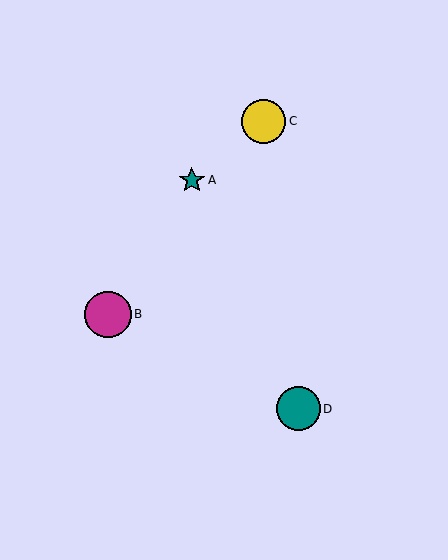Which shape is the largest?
The magenta circle (labeled B) is the largest.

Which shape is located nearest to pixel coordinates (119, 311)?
The magenta circle (labeled B) at (108, 314) is nearest to that location.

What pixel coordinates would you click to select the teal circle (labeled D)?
Click at (298, 409) to select the teal circle D.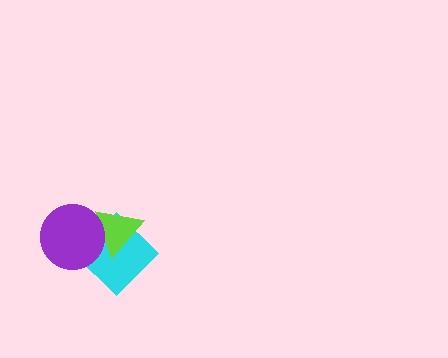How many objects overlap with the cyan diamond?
2 objects overlap with the cyan diamond.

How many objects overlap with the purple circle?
2 objects overlap with the purple circle.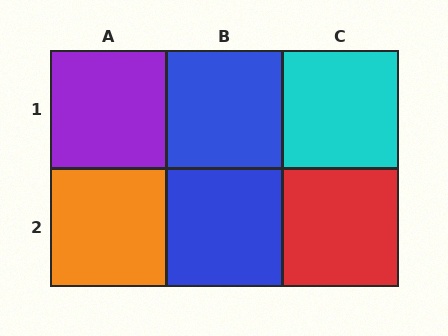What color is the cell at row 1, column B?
Blue.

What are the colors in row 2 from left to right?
Orange, blue, red.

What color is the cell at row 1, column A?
Purple.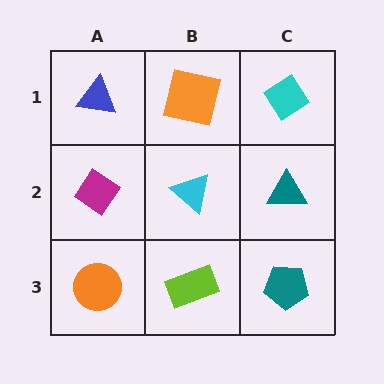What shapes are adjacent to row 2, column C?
A cyan diamond (row 1, column C), a teal pentagon (row 3, column C), a cyan triangle (row 2, column B).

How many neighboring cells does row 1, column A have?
2.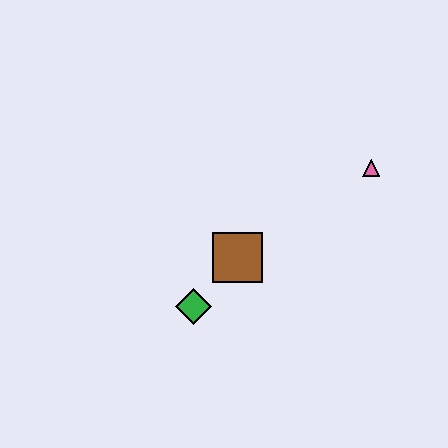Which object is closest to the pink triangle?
The brown square is closest to the pink triangle.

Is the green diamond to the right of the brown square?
No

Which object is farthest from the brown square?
The pink triangle is farthest from the brown square.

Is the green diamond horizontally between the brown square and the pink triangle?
No